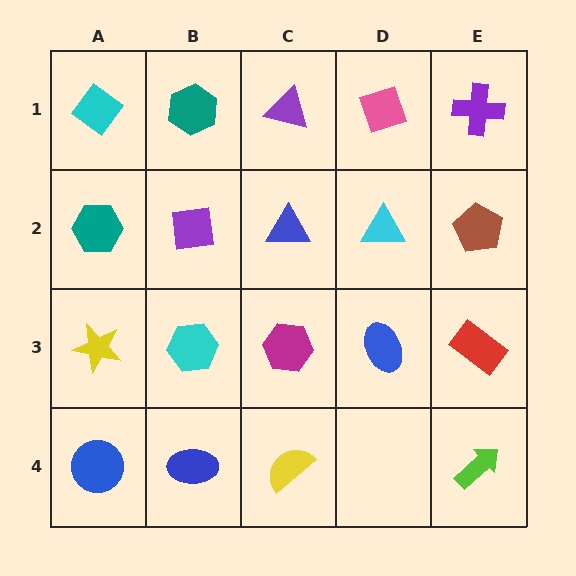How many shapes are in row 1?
5 shapes.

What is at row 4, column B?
A blue ellipse.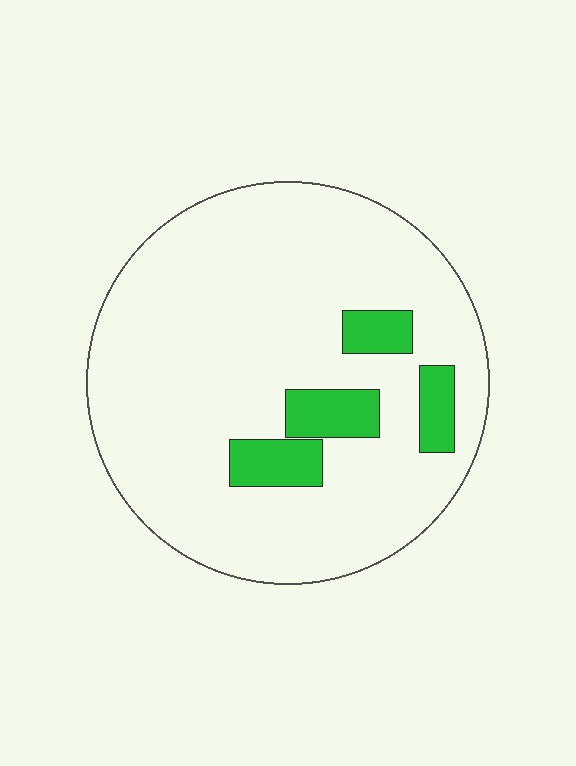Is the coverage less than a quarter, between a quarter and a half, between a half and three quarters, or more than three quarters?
Less than a quarter.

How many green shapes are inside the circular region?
4.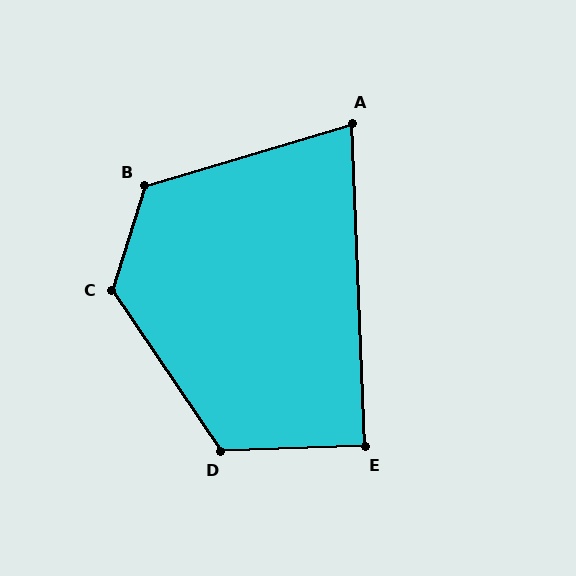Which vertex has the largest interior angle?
C, at approximately 128 degrees.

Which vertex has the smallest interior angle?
A, at approximately 76 degrees.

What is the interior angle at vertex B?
Approximately 124 degrees (obtuse).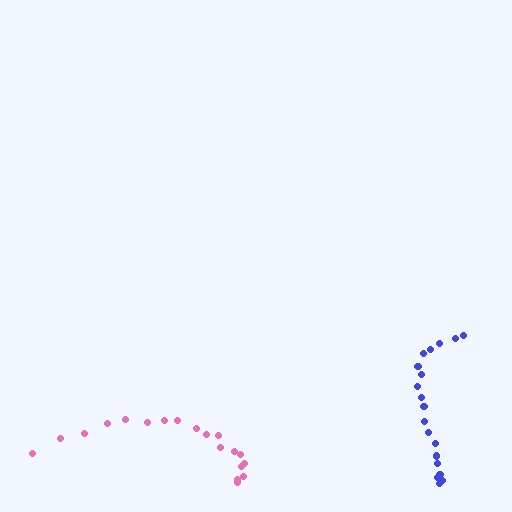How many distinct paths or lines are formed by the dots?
There are 2 distinct paths.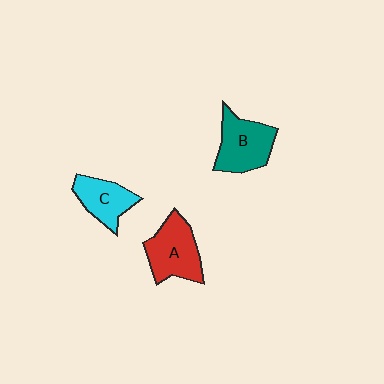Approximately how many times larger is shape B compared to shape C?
Approximately 1.3 times.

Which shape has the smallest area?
Shape C (cyan).